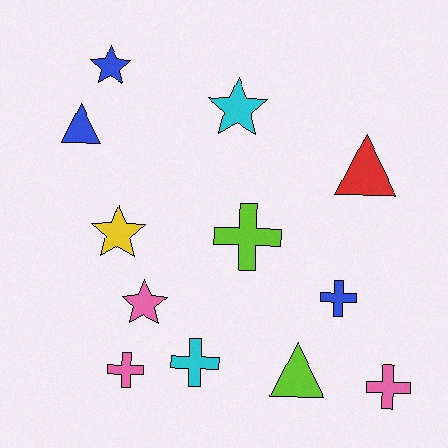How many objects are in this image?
There are 12 objects.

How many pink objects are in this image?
There are 3 pink objects.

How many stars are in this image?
There are 4 stars.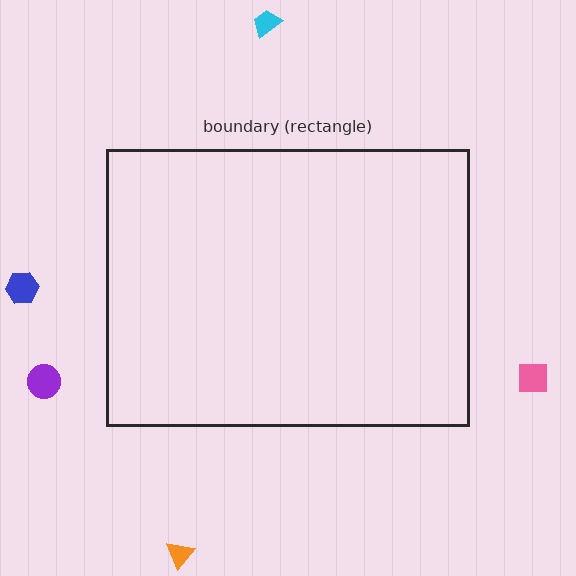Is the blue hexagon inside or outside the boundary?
Outside.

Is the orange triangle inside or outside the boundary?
Outside.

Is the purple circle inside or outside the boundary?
Outside.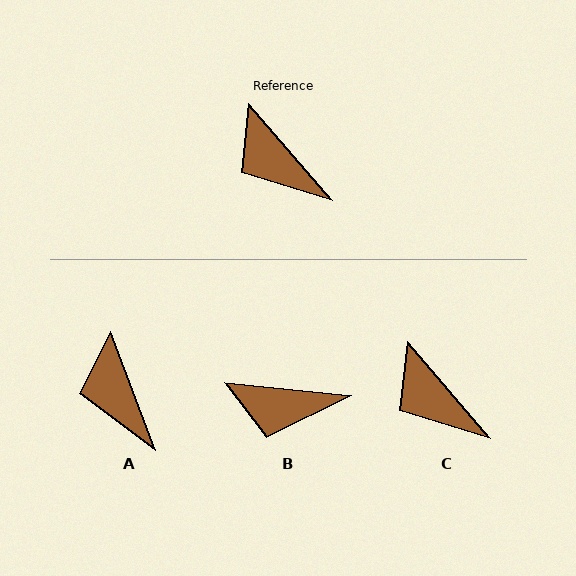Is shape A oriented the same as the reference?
No, it is off by about 20 degrees.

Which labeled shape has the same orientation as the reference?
C.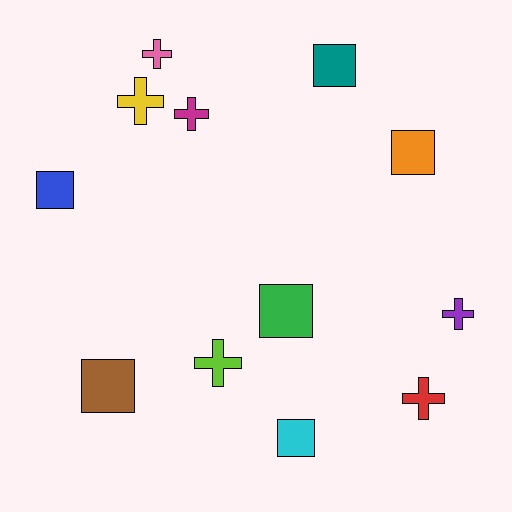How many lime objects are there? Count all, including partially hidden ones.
There is 1 lime object.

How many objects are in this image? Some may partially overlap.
There are 12 objects.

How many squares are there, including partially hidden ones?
There are 6 squares.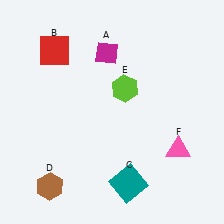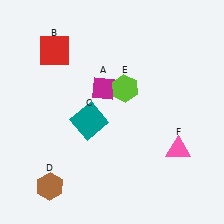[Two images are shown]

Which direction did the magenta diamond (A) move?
The magenta diamond (A) moved down.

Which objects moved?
The objects that moved are: the magenta diamond (A), the teal square (C).